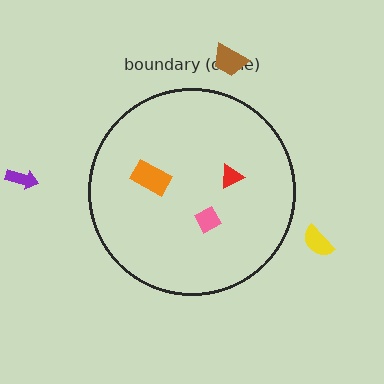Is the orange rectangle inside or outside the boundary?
Inside.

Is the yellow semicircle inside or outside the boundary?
Outside.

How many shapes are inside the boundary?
3 inside, 3 outside.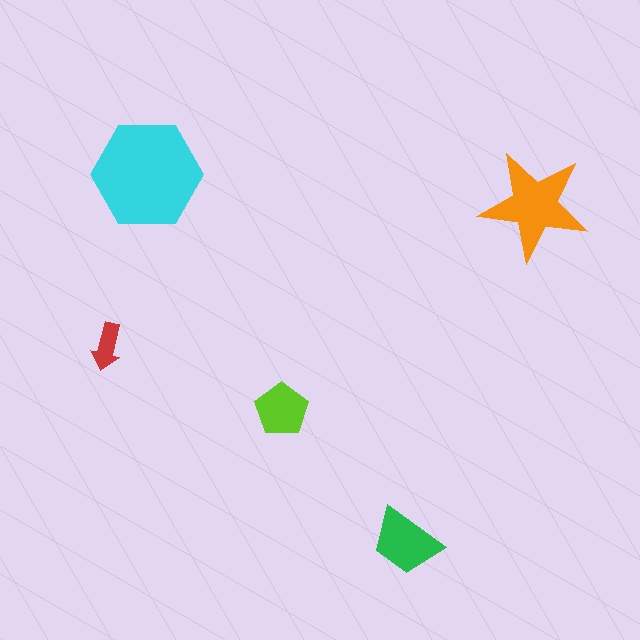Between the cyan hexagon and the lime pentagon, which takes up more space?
The cyan hexagon.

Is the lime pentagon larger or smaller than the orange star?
Smaller.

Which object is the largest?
The cyan hexagon.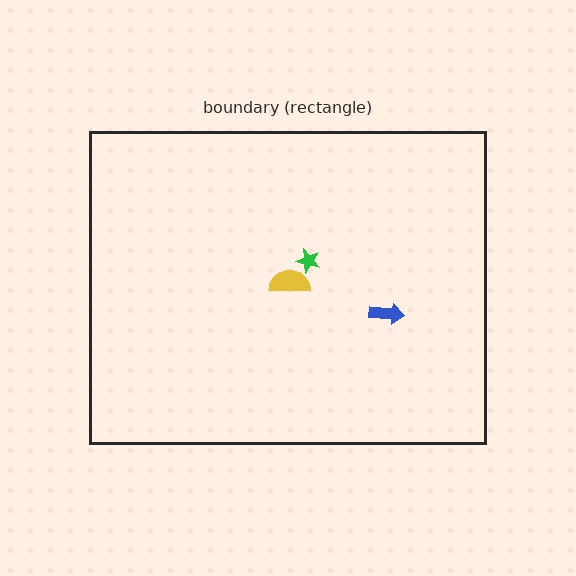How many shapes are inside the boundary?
3 inside, 0 outside.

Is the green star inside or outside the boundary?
Inside.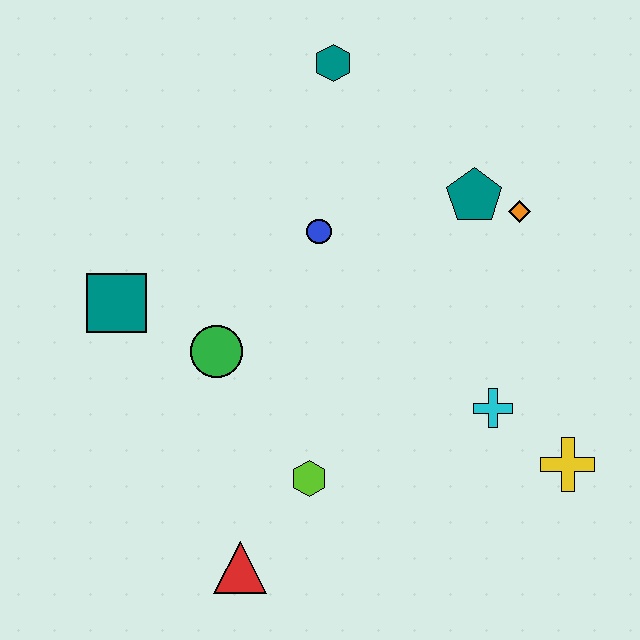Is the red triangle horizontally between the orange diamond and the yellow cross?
No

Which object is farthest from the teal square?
The yellow cross is farthest from the teal square.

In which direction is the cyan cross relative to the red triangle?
The cyan cross is to the right of the red triangle.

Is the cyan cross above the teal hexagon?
No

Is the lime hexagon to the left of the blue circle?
Yes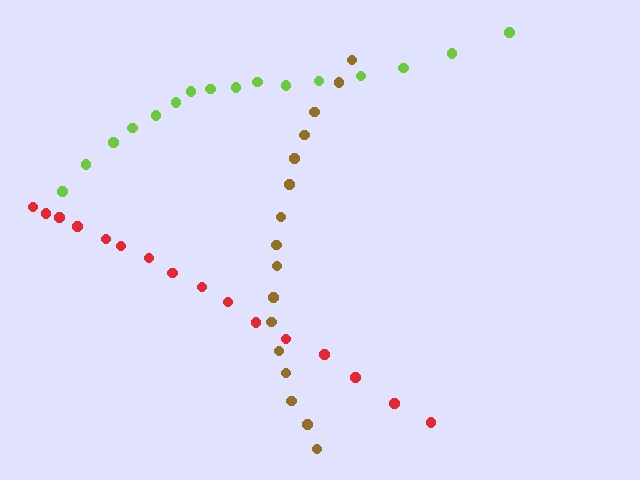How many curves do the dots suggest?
There are 3 distinct paths.